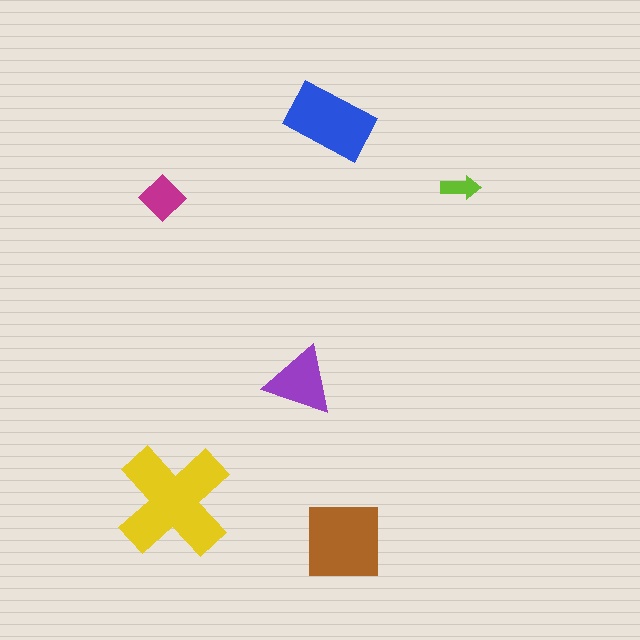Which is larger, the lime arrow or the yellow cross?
The yellow cross.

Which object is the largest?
The yellow cross.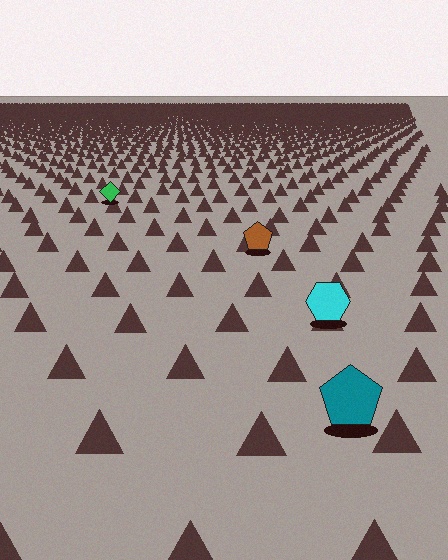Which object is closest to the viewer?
The teal pentagon is closest. The texture marks near it are larger and more spread out.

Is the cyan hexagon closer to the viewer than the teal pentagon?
No. The teal pentagon is closer — you can tell from the texture gradient: the ground texture is coarser near it.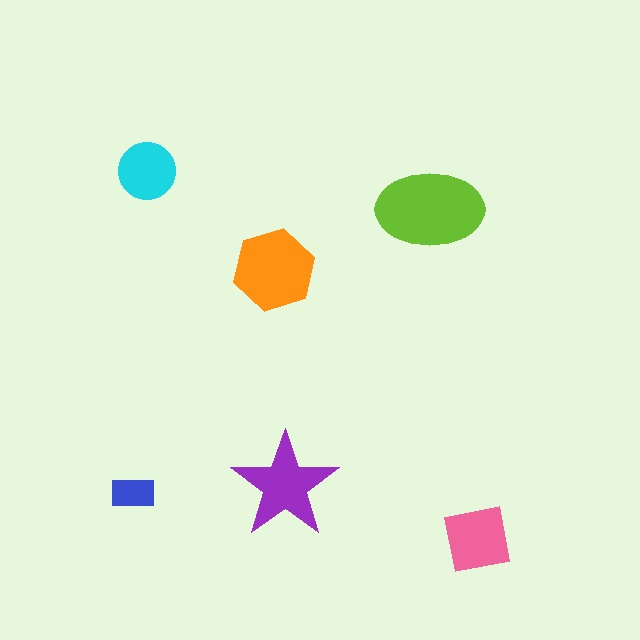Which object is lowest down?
The pink square is bottommost.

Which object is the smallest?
The blue rectangle.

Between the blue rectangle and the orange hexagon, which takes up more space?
The orange hexagon.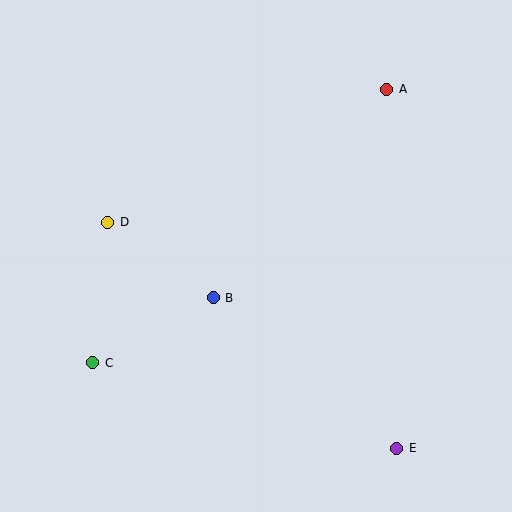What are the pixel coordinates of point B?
Point B is at (213, 298).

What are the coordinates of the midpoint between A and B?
The midpoint between A and B is at (300, 193).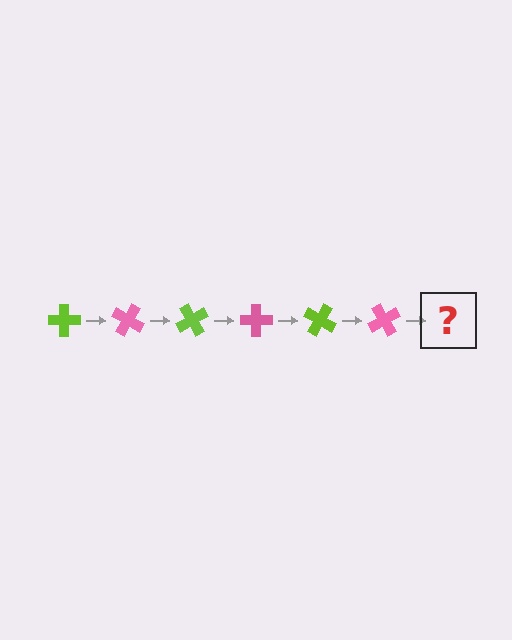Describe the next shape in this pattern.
It should be a lime cross, rotated 180 degrees from the start.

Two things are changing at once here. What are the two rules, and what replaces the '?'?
The two rules are that it rotates 30 degrees each step and the color cycles through lime and pink. The '?' should be a lime cross, rotated 180 degrees from the start.